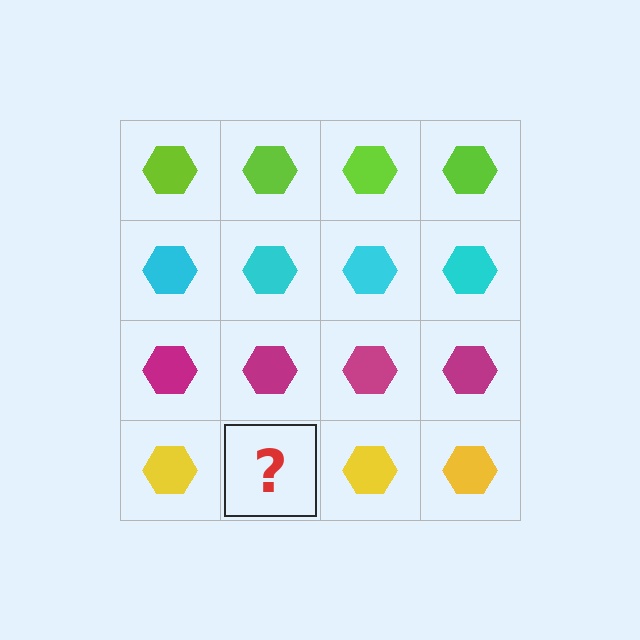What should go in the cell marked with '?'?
The missing cell should contain a yellow hexagon.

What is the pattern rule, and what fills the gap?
The rule is that each row has a consistent color. The gap should be filled with a yellow hexagon.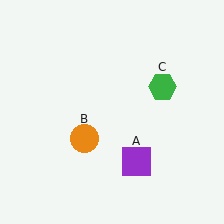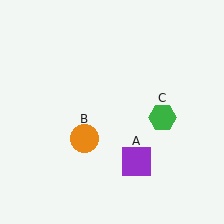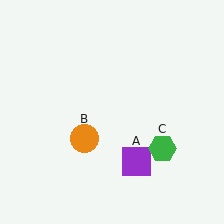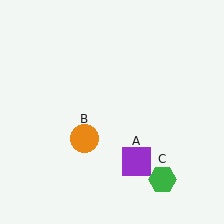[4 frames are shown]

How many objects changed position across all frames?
1 object changed position: green hexagon (object C).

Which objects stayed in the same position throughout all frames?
Purple square (object A) and orange circle (object B) remained stationary.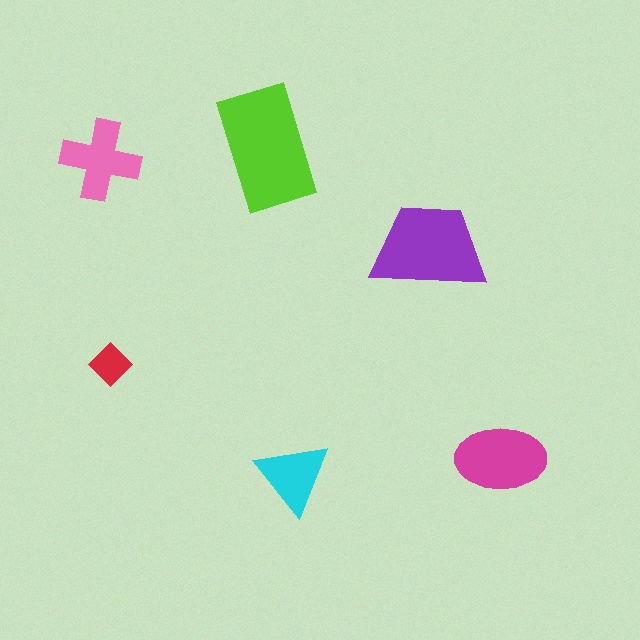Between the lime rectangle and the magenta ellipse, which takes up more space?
The lime rectangle.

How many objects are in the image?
There are 6 objects in the image.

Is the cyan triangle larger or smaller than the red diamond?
Larger.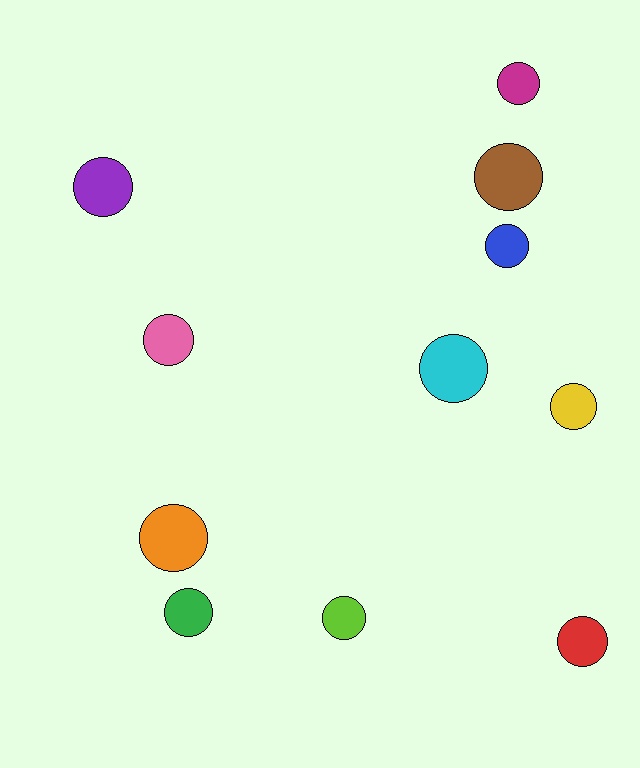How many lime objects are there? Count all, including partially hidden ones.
There is 1 lime object.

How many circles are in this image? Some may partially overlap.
There are 11 circles.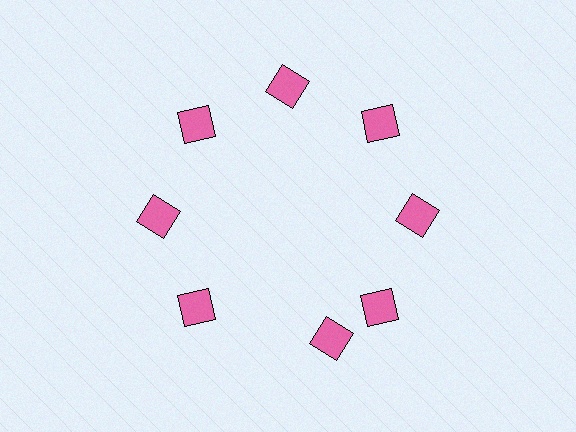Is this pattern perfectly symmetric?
No. The 8 pink diamonds are arranged in a ring, but one element near the 6 o'clock position is rotated out of alignment along the ring, breaking the 8-fold rotational symmetry.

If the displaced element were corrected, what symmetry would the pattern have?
It would have 8-fold rotational symmetry — the pattern would map onto itself every 45 degrees.